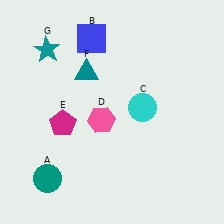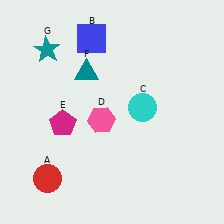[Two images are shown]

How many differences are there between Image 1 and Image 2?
There is 1 difference between the two images.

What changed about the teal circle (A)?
In Image 1, A is teal. In Image 2, it changed to red.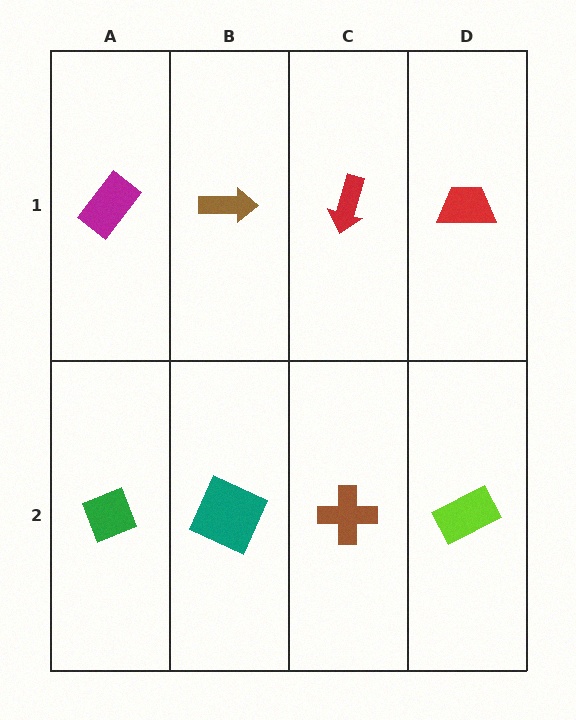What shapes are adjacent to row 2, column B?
A brown arrow (row 1, column B), a green diamond (row 2, column A), a brown cross (row 2, column C).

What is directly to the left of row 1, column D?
A red arrow.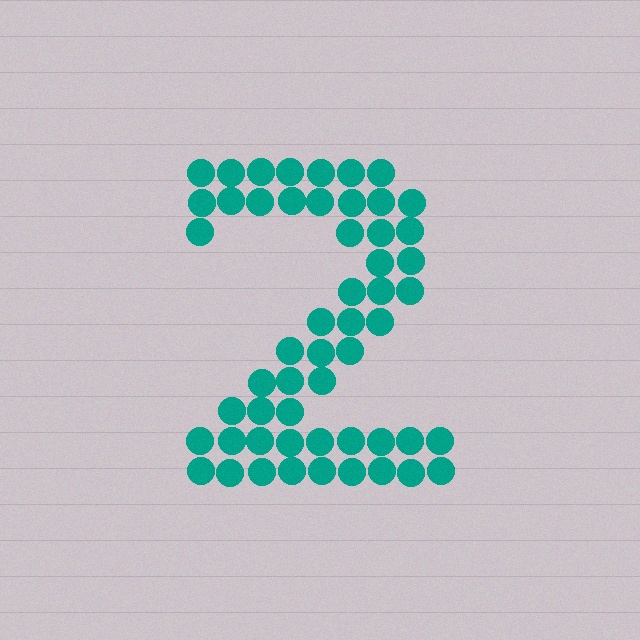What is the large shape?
The large shape is the digit 2.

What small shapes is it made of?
It is made of small circles.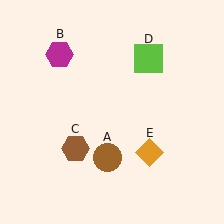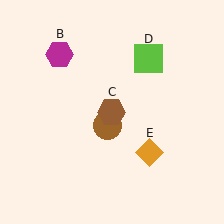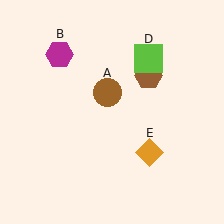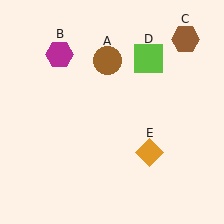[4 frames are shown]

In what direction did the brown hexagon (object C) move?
The brown hexagon (object C) moved up and to the right.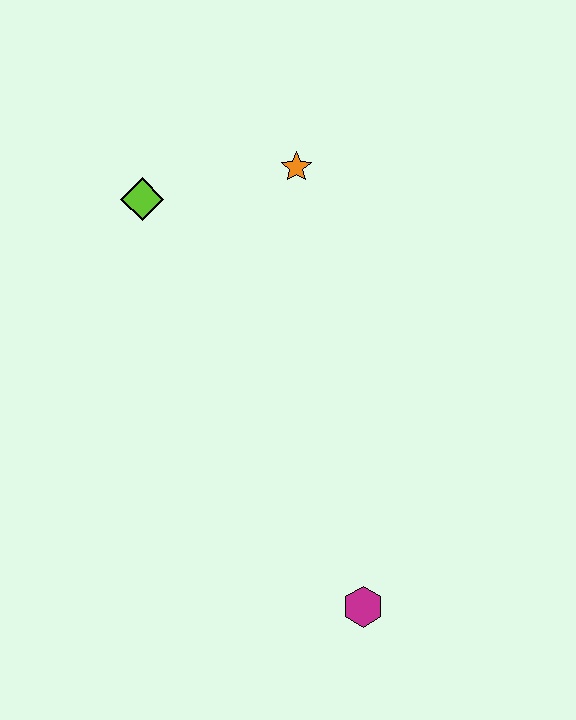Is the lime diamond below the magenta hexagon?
No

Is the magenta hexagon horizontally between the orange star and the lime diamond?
No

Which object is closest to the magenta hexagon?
The orange star is closest to the magenta hexagon.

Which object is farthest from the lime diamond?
The magenta hexagon is farthest from the lime diamond.